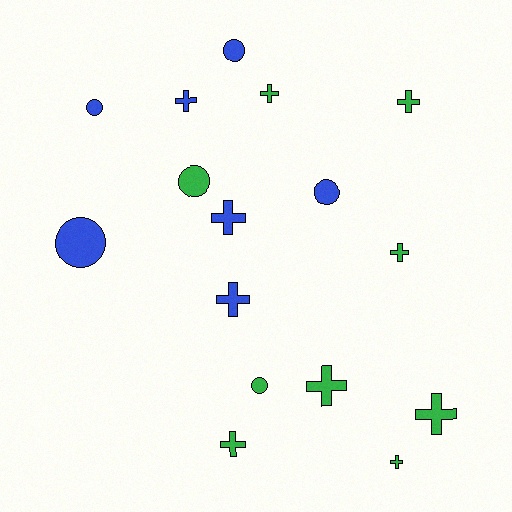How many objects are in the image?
There are 16 objects.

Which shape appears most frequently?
Cross, with 10 objects.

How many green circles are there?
There are 2 green circles.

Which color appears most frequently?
Green, with 9 objects.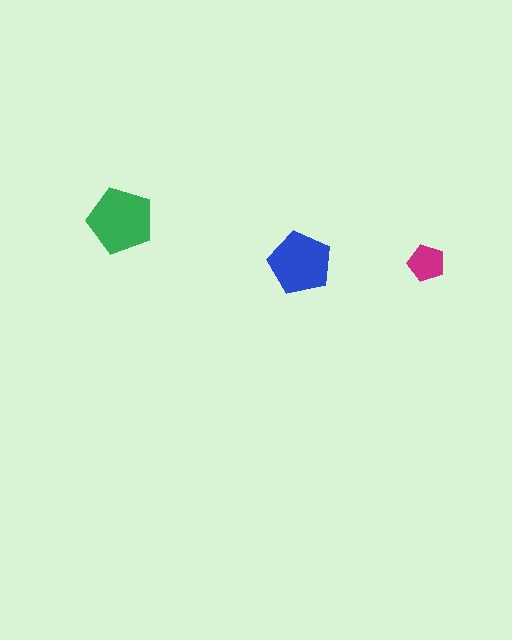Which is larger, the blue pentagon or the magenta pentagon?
The blue one.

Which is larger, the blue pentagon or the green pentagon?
The green one.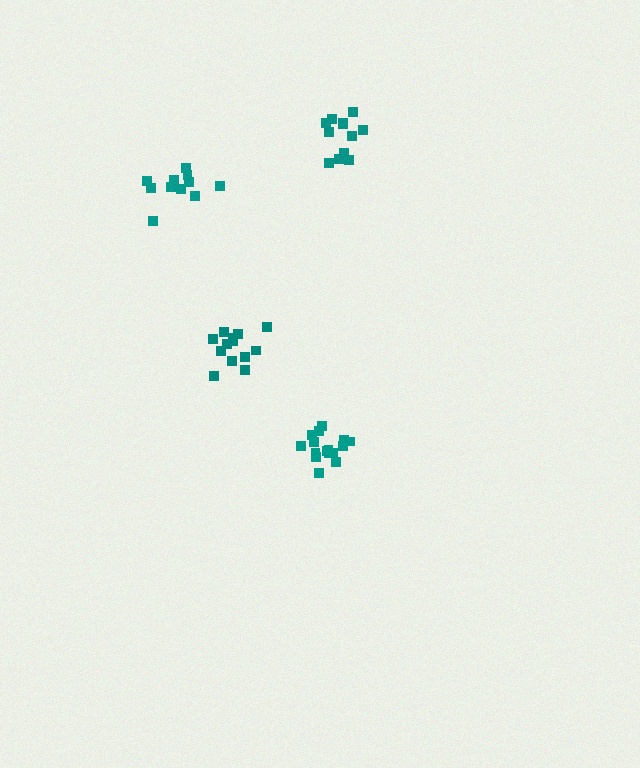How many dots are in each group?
Group 1: 16 dots, Group 2: 12 dots, Group 3: 12 dots, Group 4: 13 dots (53 total).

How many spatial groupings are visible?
There are 4 spatial groupings.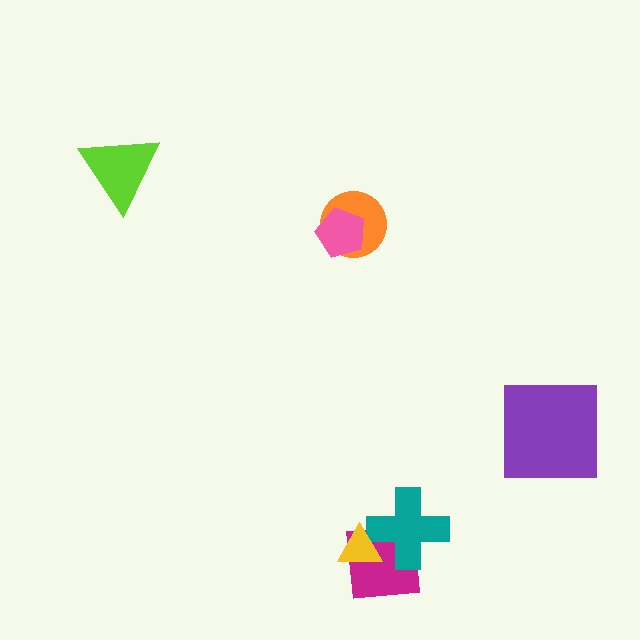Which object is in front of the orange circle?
The pink pentagon is in front of the orange circle.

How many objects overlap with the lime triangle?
0 objects overlap with the lime triangle.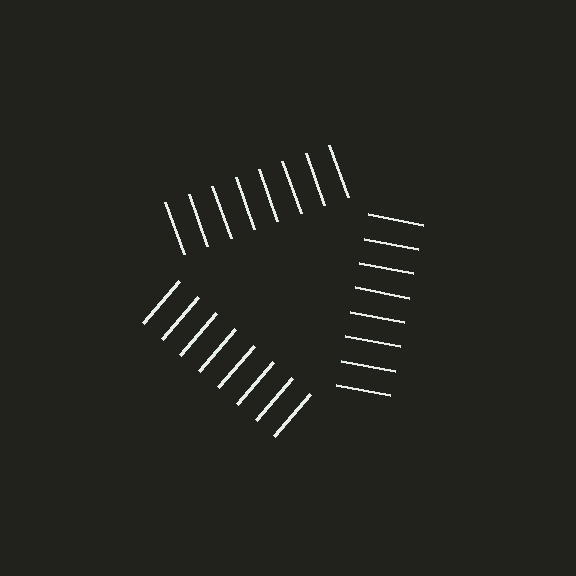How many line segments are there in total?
24 — 8 along each of the 3 edges.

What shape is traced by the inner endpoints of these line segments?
An illusory triangle — the line segments terminate on its edges but no continuous stroke is drawn.